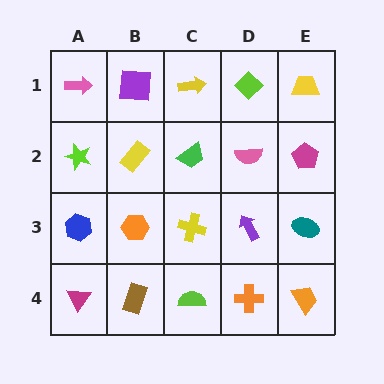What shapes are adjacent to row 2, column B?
A purple square (row 1, column B), an orange hexagon (row 3, column B), a lime star (row 2, column A), a green trapezoid (row 2, column C).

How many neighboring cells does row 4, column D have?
3.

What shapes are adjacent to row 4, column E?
A teal ellipse (row 3, column E), an orange cross (row 4, column D).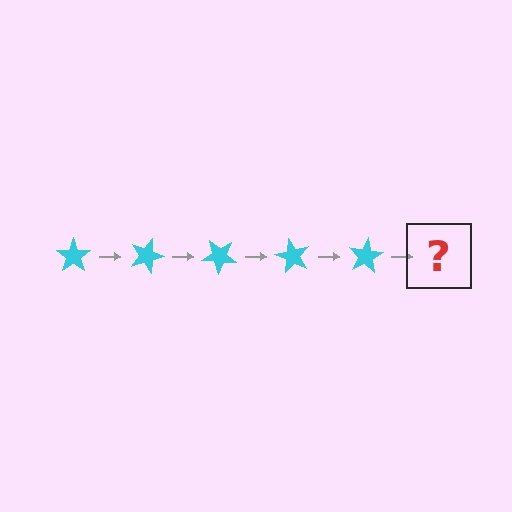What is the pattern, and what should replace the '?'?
The pattern is that the star rotates 20 degrees each step. The '?' should be a cyan star rotated 100 degrees.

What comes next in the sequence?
The next element should be a cyan star rotated 100 degrees.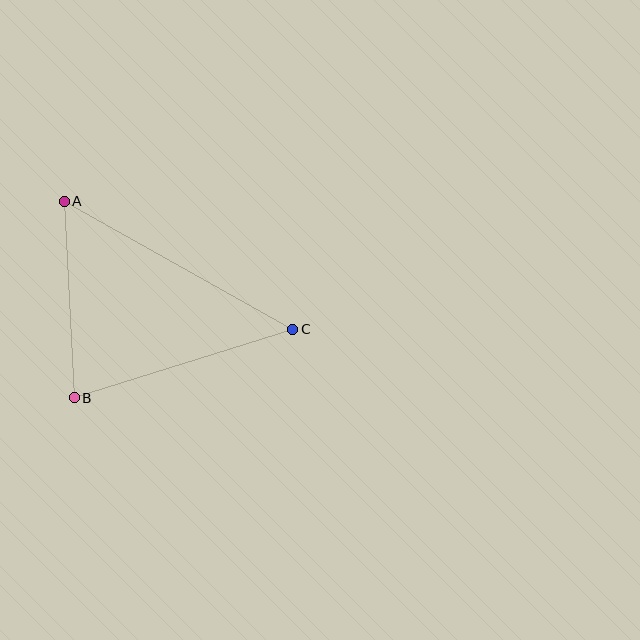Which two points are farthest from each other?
Points A and C are farthest from each other.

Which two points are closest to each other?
Points A and B are closest to each other.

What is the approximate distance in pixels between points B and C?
The distance between B and C is approximately 229 pixels.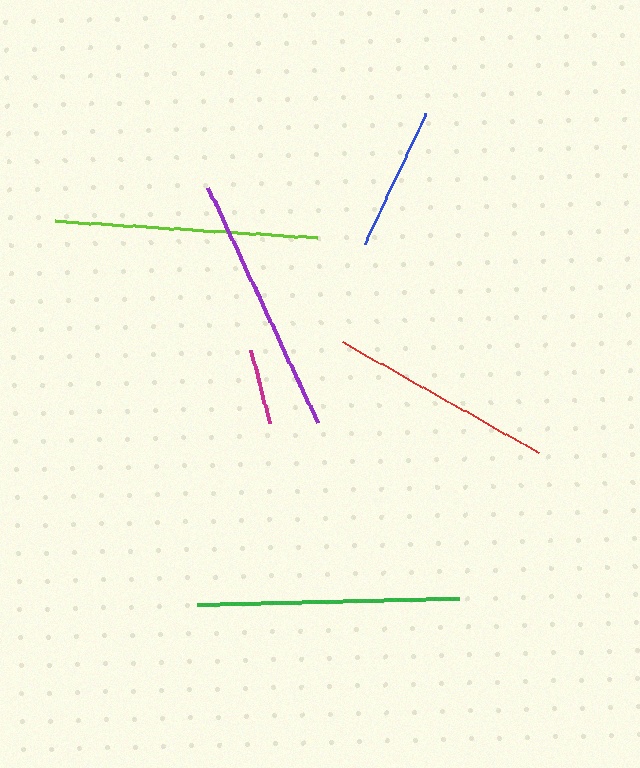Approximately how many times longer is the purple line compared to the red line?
The purple line is approximately 1.2 times the length of the red line.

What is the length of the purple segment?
The purple segment is approximately 260 pixels long.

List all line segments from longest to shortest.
From longest to shortest: lime, green, purple, red, blue, magenta.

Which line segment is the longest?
The lime line is the longest at approximately 263 pixels.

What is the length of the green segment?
The green segment is approximately 262 pixels long.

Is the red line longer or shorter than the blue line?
The red line is longer than the blue line.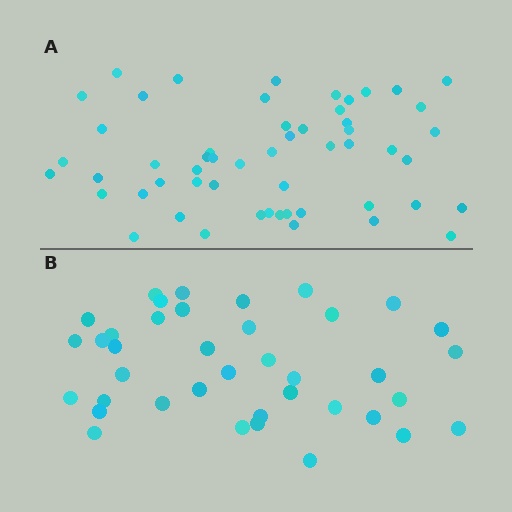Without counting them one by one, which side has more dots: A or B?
Region A (the top region) has more dots.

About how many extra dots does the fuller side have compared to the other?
Region A has approximately 15 more dots than region B.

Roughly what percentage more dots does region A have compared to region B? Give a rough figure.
About 40% more.